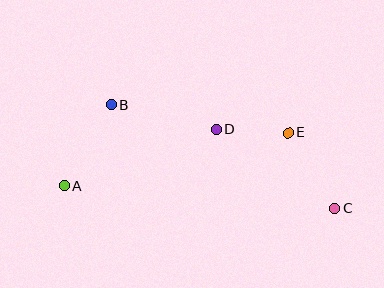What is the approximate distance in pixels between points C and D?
The distance between C and D is approximately 143 pixels.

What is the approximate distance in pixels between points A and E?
The distance between A and E is approximately 230 pixels.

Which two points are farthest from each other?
Points A and C are farthest from each other.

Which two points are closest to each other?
Points D and E are closest to each other.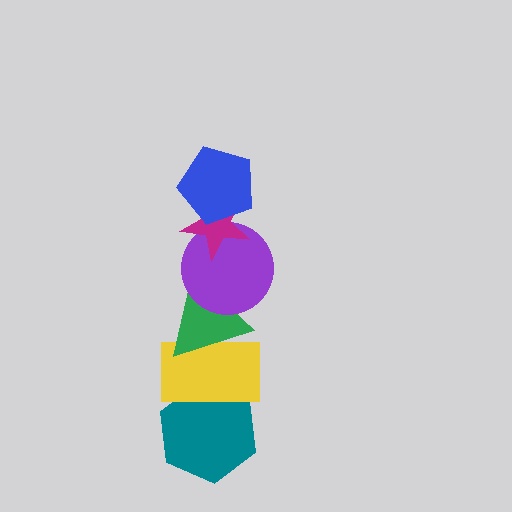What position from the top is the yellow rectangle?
The yellow rectangle is 5th from the top.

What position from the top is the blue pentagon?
The blue pentagon is 1st from the top.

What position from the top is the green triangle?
The green triangle is 4th from the top.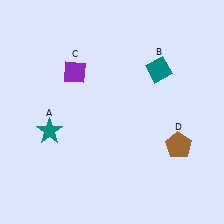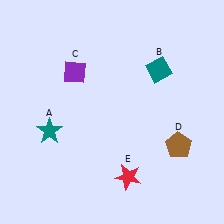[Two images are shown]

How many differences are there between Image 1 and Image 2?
There is 1 difference between the two images.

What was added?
A red star (E) was added in Image 2.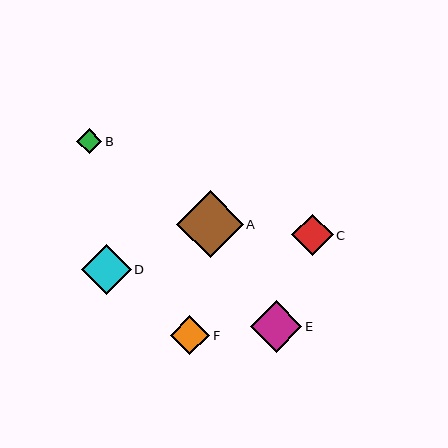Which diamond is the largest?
Diamond A is the largest with a size of approximately 67 pixels.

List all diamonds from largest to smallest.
From largest to smallest: A, E, D, C, F, B.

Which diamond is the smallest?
Diamond B is the smallest with a size of approximately 25 pixels.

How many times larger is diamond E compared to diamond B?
Diamond E is approximately 2.0 times the size of diamond B.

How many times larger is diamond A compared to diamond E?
Diamond A is approximately 1.3 times the size of diamond E.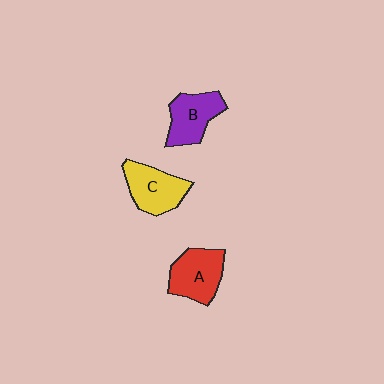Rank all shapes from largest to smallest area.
From largest to smallest: A (red), C (yellow), B (purple).